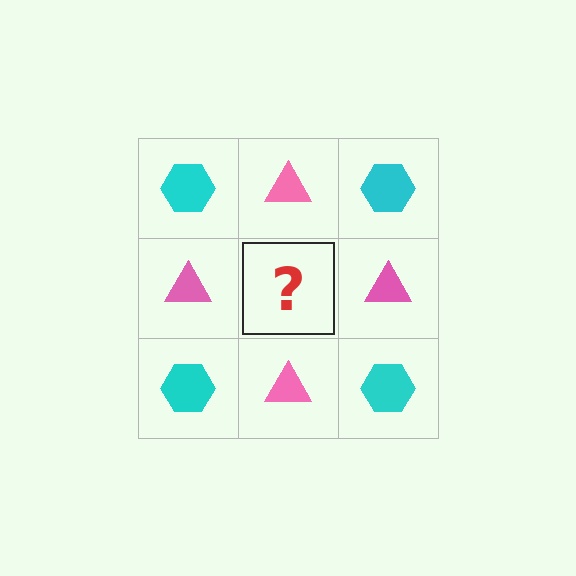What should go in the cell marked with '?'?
The missing cell should contain a cyan hexagon.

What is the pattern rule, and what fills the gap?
The rule is that it alternates cyan hexagon and pink triangle in a checkerboard pattern. The gap should be filled with a cyan hexagon.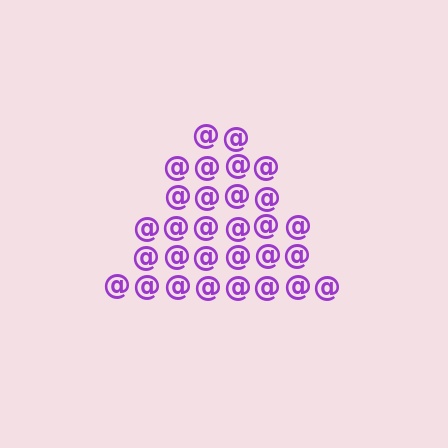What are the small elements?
The small elements are at signs.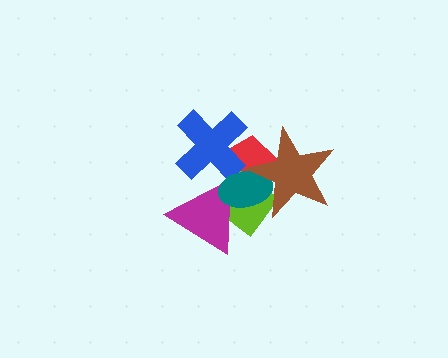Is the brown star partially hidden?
No, no other shape covers it.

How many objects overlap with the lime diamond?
4 objects overlap with the lime diamond.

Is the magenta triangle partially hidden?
Yes, it is partially covered by another shape.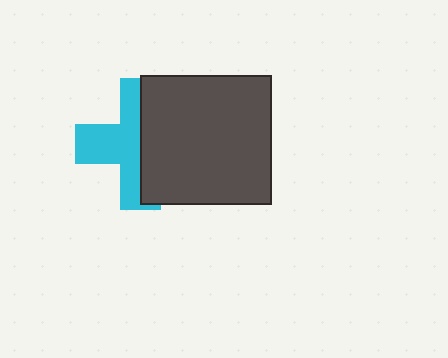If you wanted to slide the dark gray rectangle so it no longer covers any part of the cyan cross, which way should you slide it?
Slide it right — that is the most direct way to separate the two shapes.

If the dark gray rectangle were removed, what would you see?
You would see the complete cyan cross.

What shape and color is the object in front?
The object in front is a dark gray rectangle.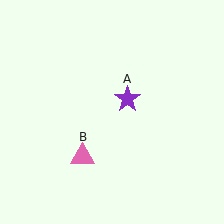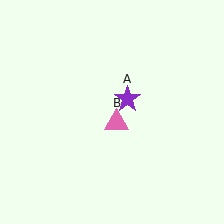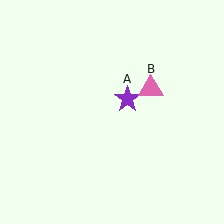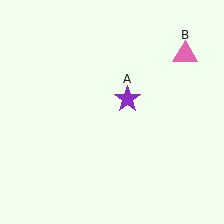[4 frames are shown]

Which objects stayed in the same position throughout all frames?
Purple star (object A) remained stationary.